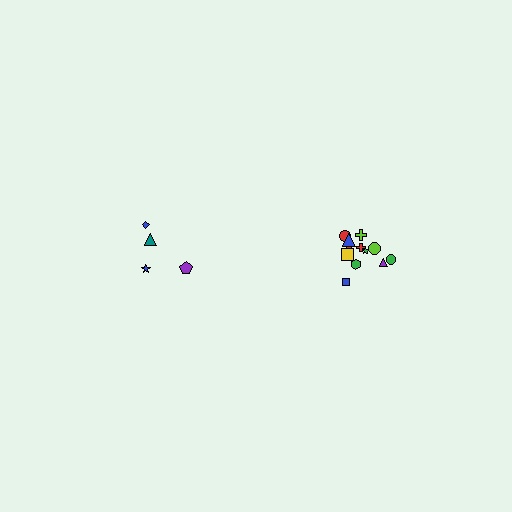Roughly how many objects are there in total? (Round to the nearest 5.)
Roughly 15 objects in total.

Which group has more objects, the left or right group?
The right group.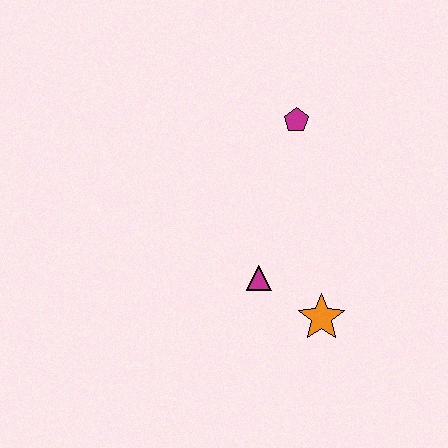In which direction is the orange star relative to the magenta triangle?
The orange star is to the right of the magenta triangle.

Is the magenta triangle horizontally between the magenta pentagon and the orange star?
No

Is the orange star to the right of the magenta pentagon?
Yes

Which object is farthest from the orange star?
The magenta pentagon is farthest from the orange star.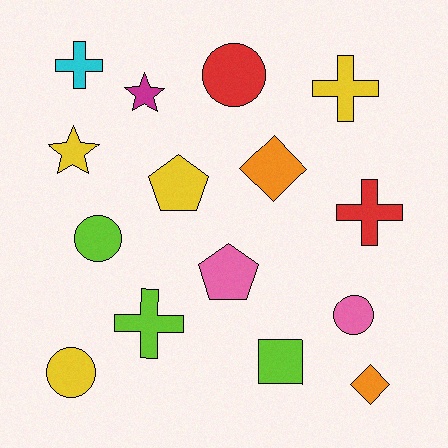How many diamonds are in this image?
There are 2 diamonds.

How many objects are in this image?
There are 15 objects.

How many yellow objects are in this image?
There are 4 yellow objects.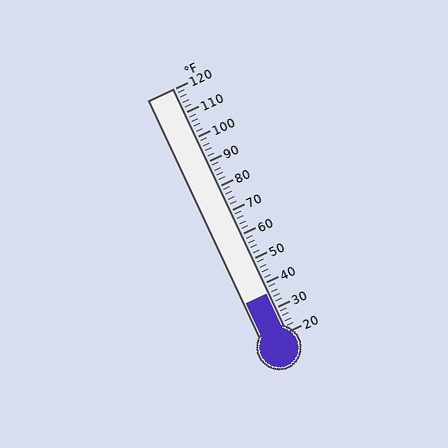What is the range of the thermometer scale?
The thermometer scale ranges from 20°F to 120°F.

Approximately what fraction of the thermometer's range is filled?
The thermometer is filled to approximately 15% of its range.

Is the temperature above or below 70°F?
The temperature is below 70°F.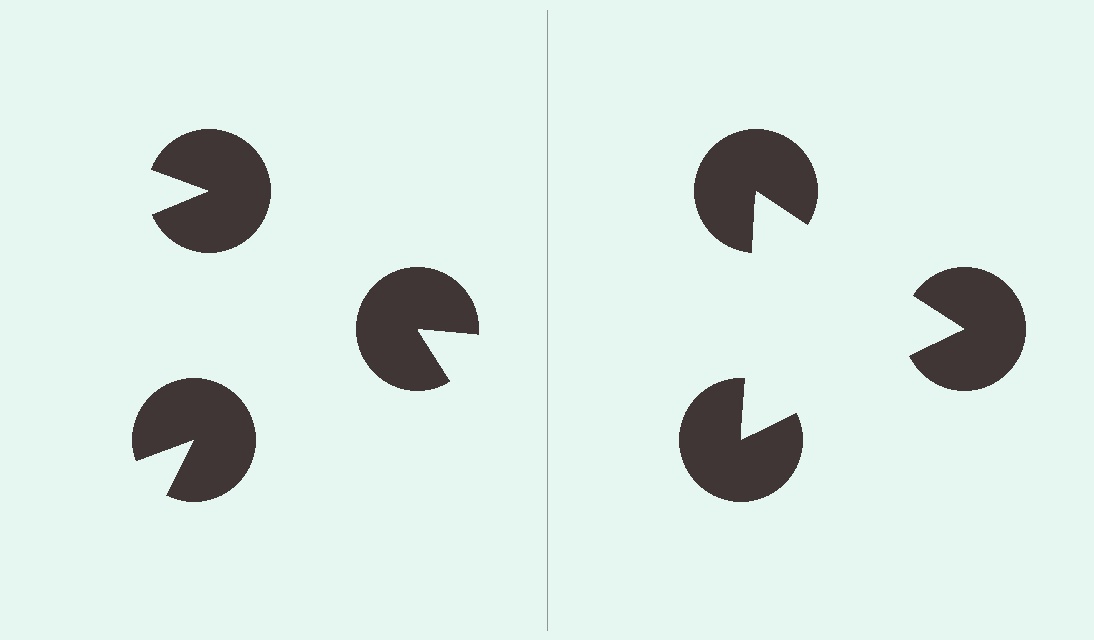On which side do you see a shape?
An illusory triangle appears on the right side. On the left side the wedge cuts are rotated, so no coherent shape forms.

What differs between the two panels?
The pac-man discs are positioned identically on both sides; only the wedge orientations differ. On the right they align to a triangle; on the left they are misaligned.